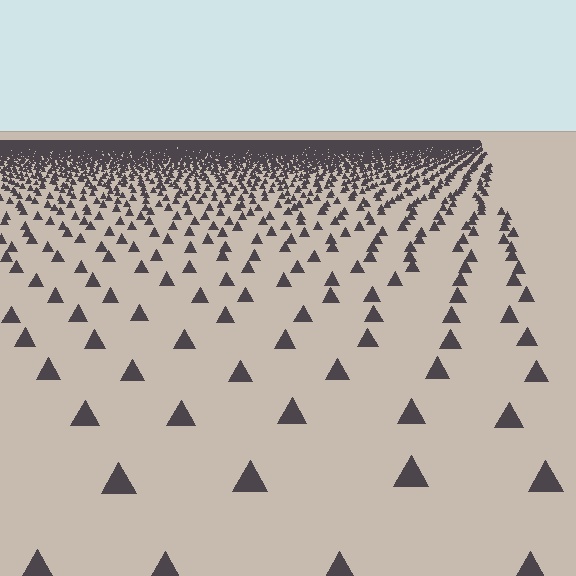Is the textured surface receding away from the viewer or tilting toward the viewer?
The surface is receding away from the viewer. Texture elements get smaller and denser toward the top.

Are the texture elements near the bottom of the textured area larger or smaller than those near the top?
Larger. Near the bottom, elements are closer to the viewer and appear at a bigger on-screen size.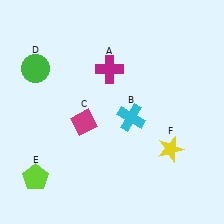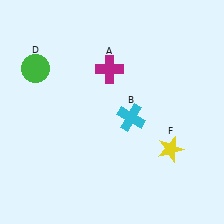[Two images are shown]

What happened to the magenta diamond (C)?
The magenta diamond (C) was removed in Image 2. It was in the bottom-left area of Image 1.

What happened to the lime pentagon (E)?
The lime pentagon (E) was removed in Image 2. It was in the bottom-left area of Image 1.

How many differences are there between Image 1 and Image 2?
There are 2 differences between the two images.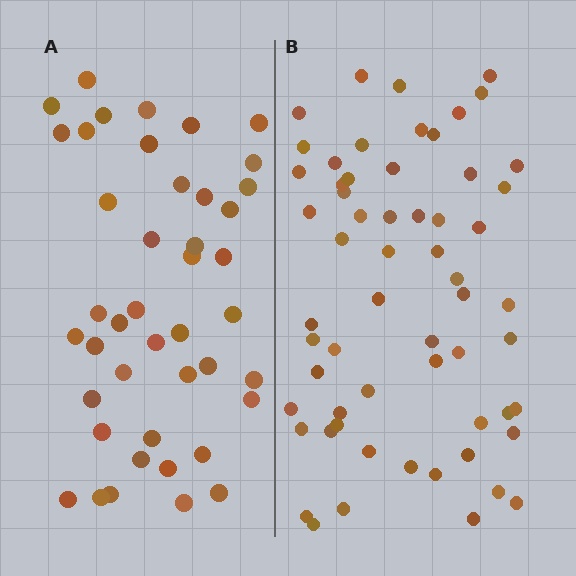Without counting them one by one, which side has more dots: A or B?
Region B (the right region) has more dots.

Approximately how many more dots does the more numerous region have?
Region B has approximately 15 more dots than region A.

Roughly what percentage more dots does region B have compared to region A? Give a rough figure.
About 40% more.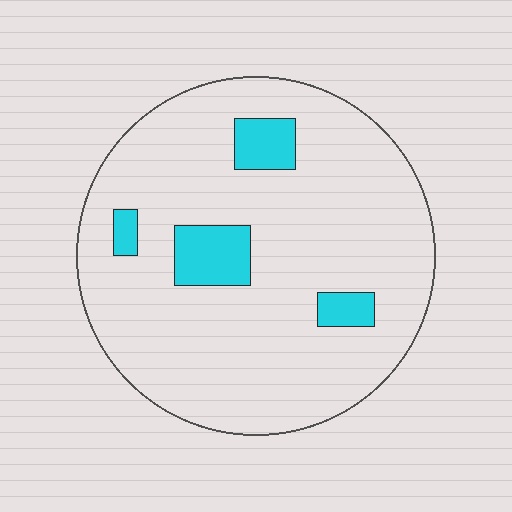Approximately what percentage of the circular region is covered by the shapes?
Approximately 10%.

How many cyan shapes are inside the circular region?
4.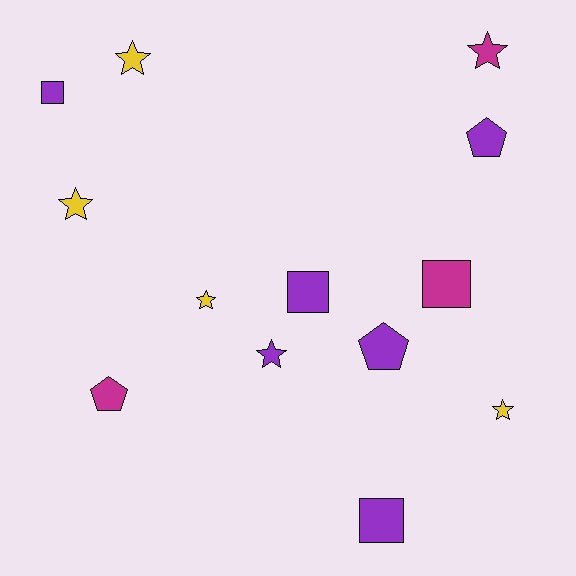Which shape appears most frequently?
Star, with 6 objects.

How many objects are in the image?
There are 13 objects.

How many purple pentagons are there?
There are 2 purple pentagons.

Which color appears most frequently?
Purple, with 6 objects.